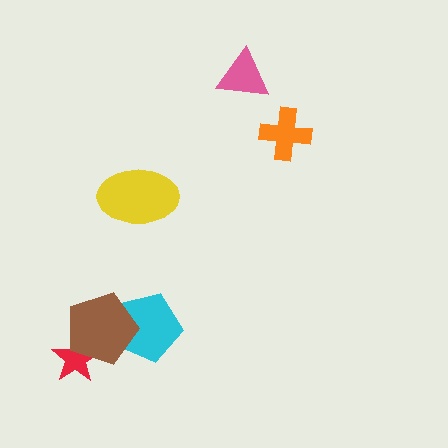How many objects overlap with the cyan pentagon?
1 object overlaps with the cyan pentagon.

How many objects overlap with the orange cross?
0 objects overlap with the orange cross.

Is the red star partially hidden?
Yes, it is partially covered by another shape.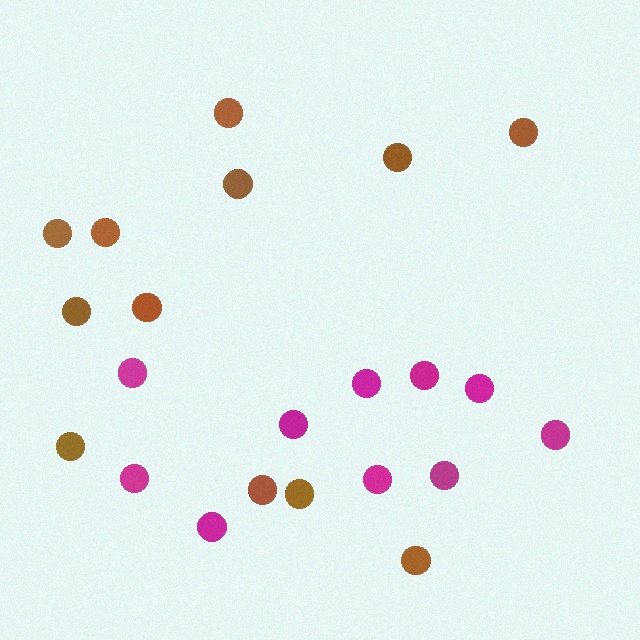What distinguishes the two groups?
There are 2 groups: one group of magenta circles (10) and one group of brown circles (12).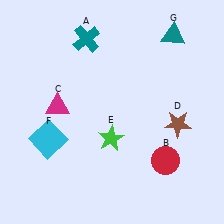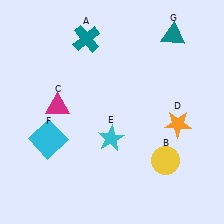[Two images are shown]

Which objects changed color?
B changed from red to yellow. D changed from brown to orange. E changed from green to cyan.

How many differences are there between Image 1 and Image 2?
There are 3 differences between the two images.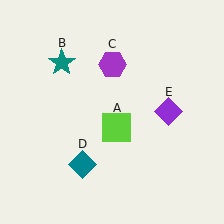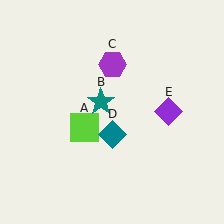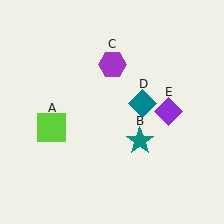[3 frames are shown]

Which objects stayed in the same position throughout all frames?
Purple hexagon (object C) and purple diamond (object E) remained stationary.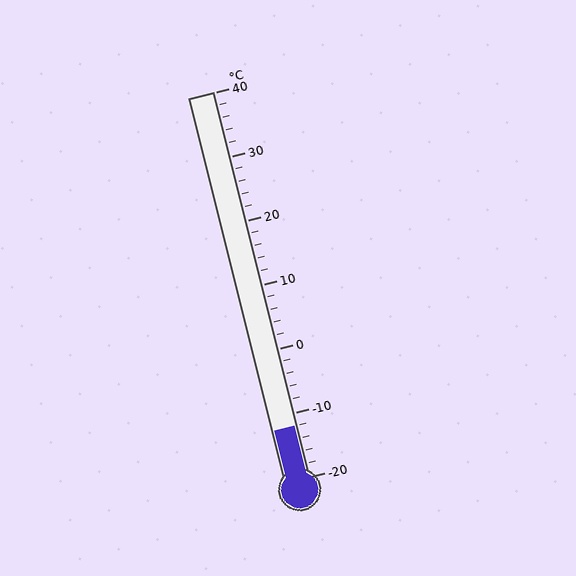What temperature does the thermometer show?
The thermometer shows approximately -12°C.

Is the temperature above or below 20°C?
The temperature is below 20°C.